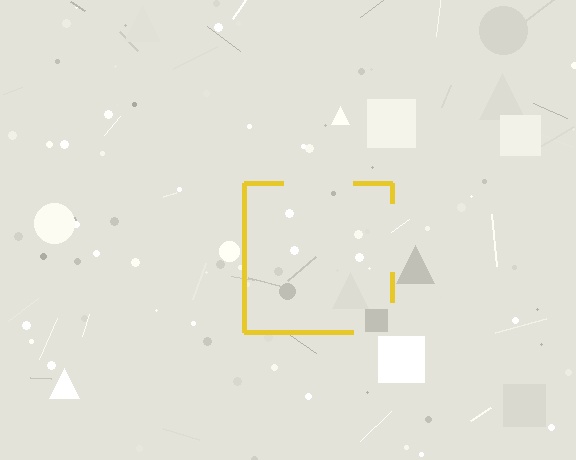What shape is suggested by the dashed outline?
The dashed outline suggests a square.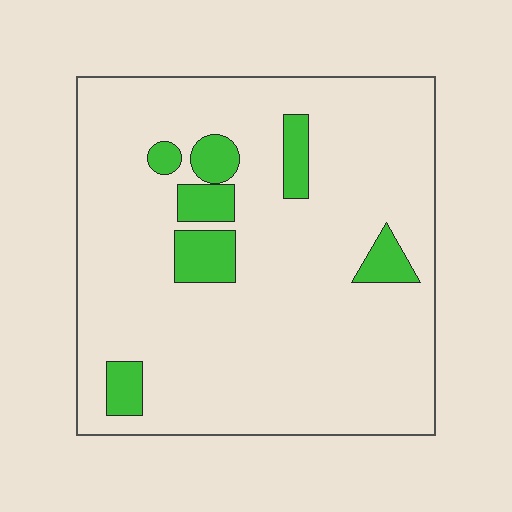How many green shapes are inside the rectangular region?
7.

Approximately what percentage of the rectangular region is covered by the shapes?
Approximately 10%.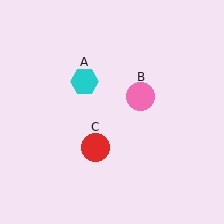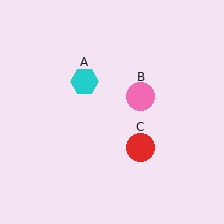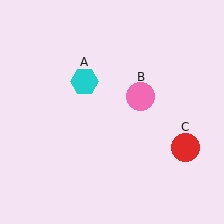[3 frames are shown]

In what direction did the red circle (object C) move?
The red circle (object C) moved right.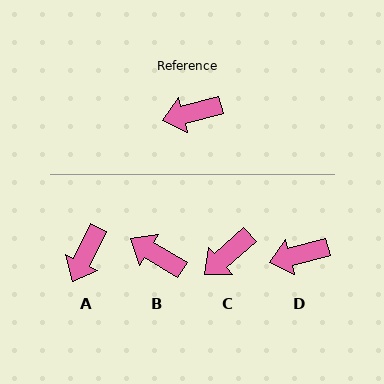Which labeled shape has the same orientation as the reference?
D.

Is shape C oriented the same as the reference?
No, it is off by about 27 degrees.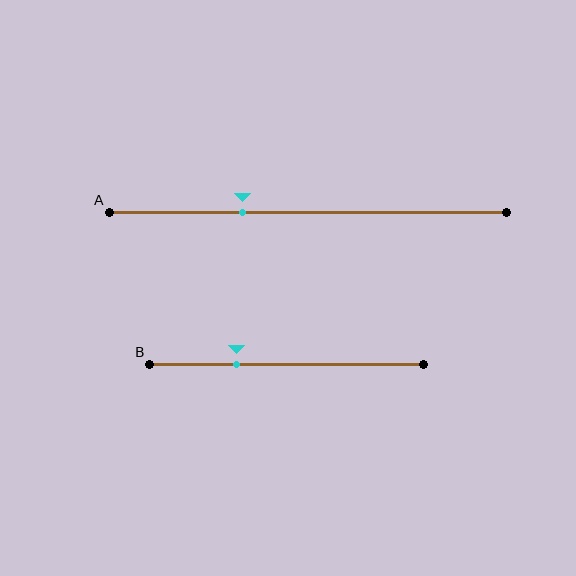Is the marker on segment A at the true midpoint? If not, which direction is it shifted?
No, the marker on segment A is shifted to the left by about 16% of the segment length.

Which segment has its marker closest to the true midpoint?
Segment A has its marker closest to the true midpoint.